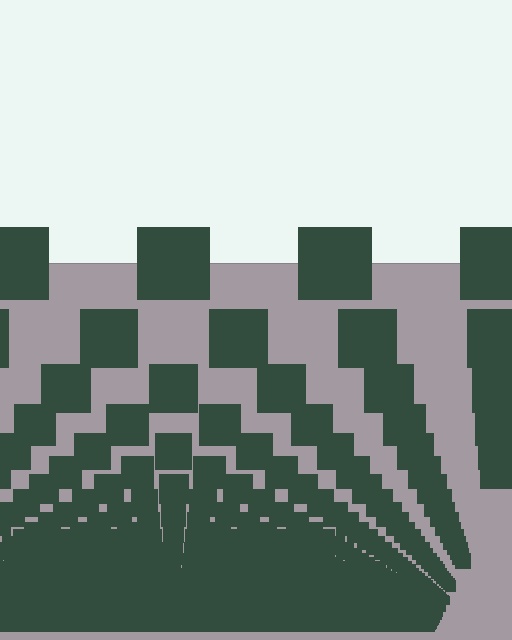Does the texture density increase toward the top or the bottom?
Density increases toward the bottom.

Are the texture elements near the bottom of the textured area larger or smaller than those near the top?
Smaller. The gradient is inverted — elements near the bottom are smaller and denser.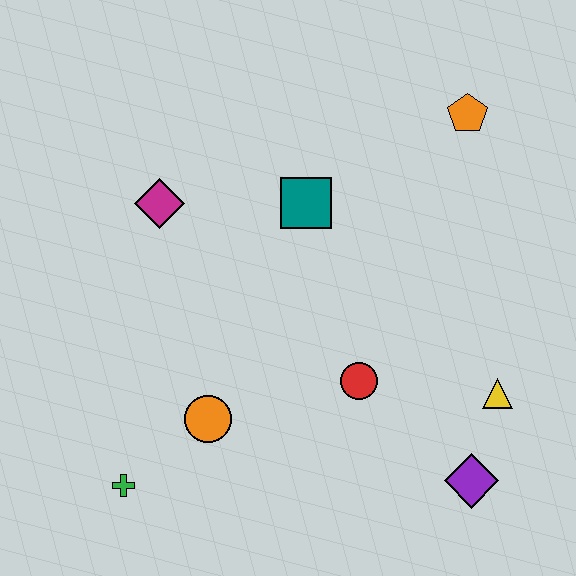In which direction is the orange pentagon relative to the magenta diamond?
The orange pentagon is to the right of the magenta diamond.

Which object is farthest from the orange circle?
The orange pentagon is farthest from the orange circle.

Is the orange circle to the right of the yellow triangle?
No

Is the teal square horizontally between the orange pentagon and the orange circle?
Yes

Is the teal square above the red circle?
Yes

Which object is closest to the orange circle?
The green cross is closest to the orange circle.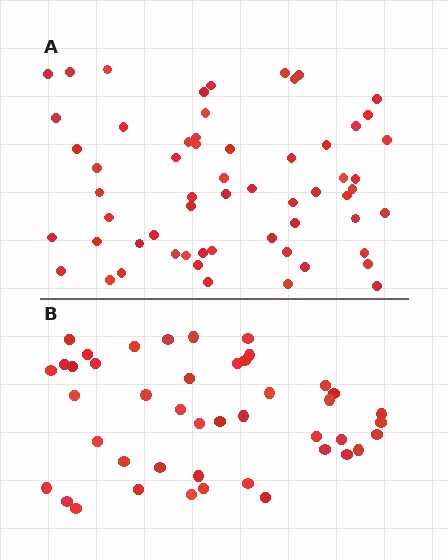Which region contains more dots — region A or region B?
Region A (the top region) has more dots.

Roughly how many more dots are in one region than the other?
Region A has approximately 15 more dots than region B.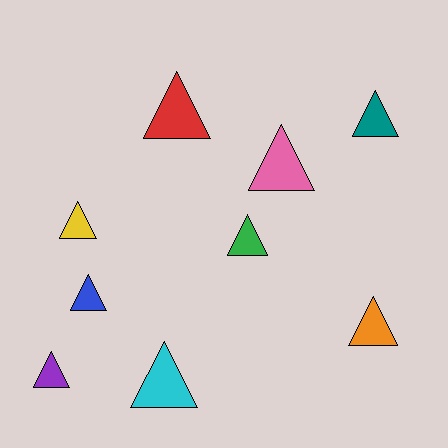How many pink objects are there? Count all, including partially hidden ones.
There is 1 pink object.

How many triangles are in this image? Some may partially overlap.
There are 9 triangles.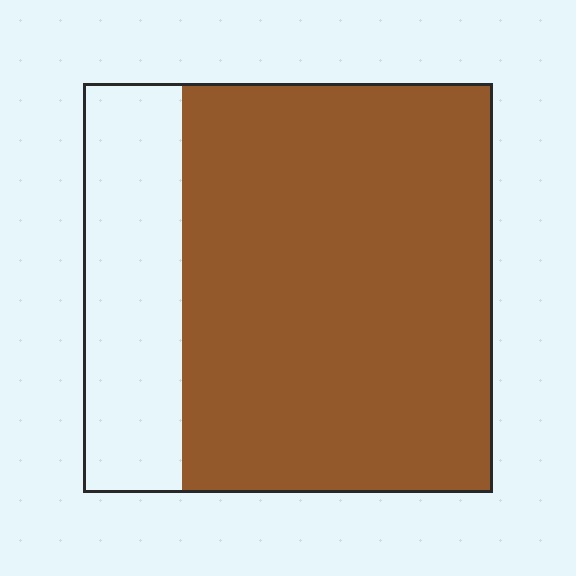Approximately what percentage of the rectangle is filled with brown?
Approximately 75%.